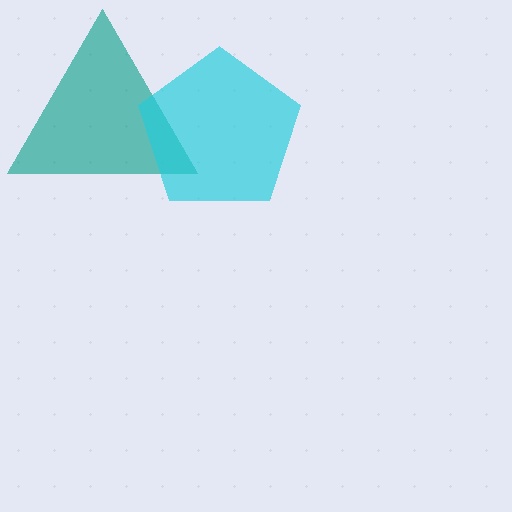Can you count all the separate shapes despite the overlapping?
Yes, there are 2 separate shapes.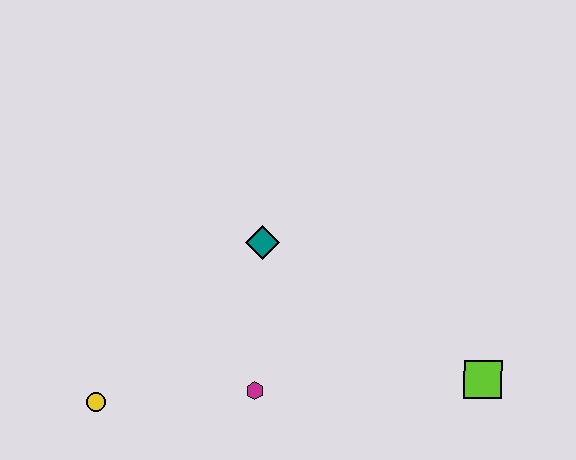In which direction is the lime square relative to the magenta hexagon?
The lime square is to the right of the magenta hexagon.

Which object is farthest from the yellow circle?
The lime square is farthest from the yellow circle.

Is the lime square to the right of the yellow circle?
Yes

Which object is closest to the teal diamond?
The magenta hexagon is closest to the teal diamond.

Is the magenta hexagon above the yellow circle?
Yes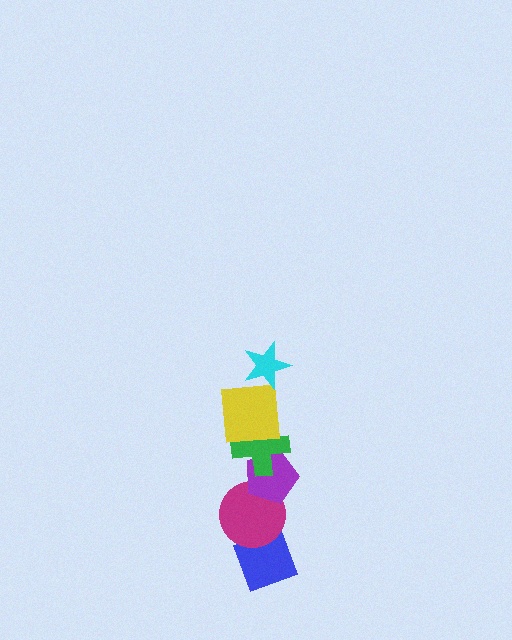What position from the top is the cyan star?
The cyan star is 1st from the top.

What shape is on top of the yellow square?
The cyan star is on top of the yellow square.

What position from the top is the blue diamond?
The blue diamond is 6th from the top.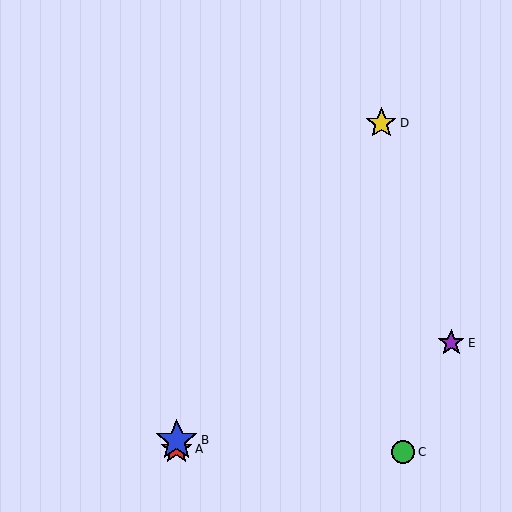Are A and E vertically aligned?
No, A is at x≈177 and E is at x≈451.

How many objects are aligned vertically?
2 objects (A, B) are aligned vertically.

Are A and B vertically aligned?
Yes, both are at x≈177.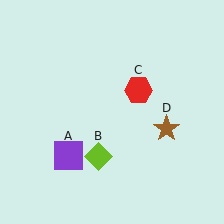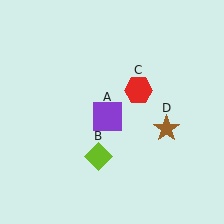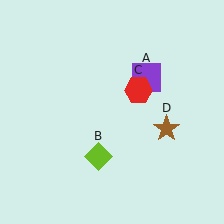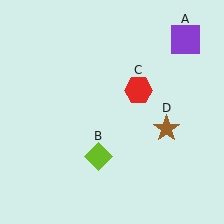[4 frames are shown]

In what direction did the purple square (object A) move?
The purple square (object A) moved up and to the right.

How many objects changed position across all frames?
1 object changed position: purple square (object A).